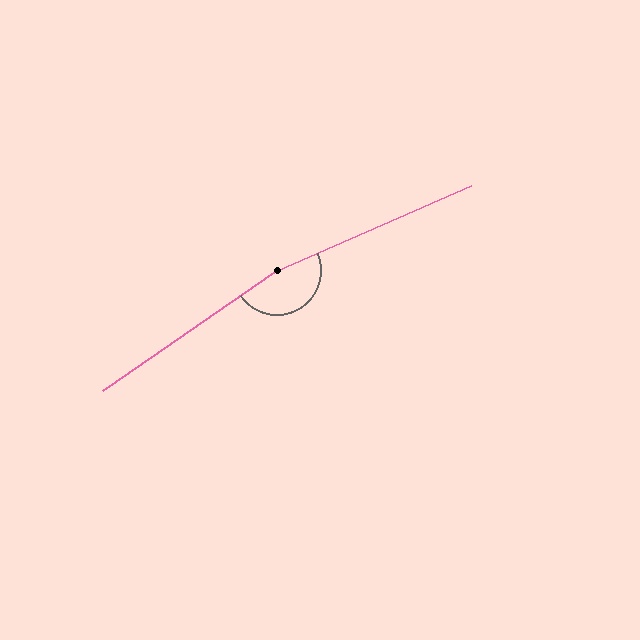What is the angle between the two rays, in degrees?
Approximately 169 degrees.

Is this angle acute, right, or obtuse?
It is obtuse.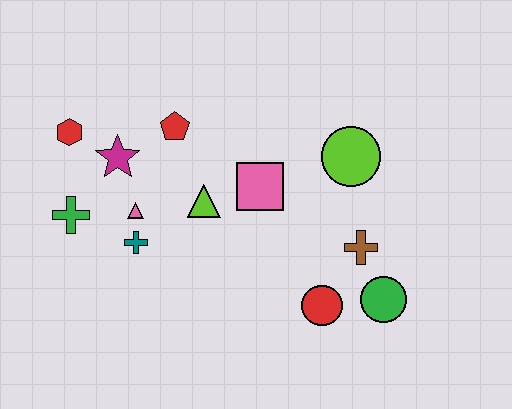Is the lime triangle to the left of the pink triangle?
No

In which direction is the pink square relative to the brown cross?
The pink square is to the left of the brown cross.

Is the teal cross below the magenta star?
Yes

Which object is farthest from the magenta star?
The green circle is farthest from the magenta star.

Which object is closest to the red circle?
The green circle is closest to the red circle.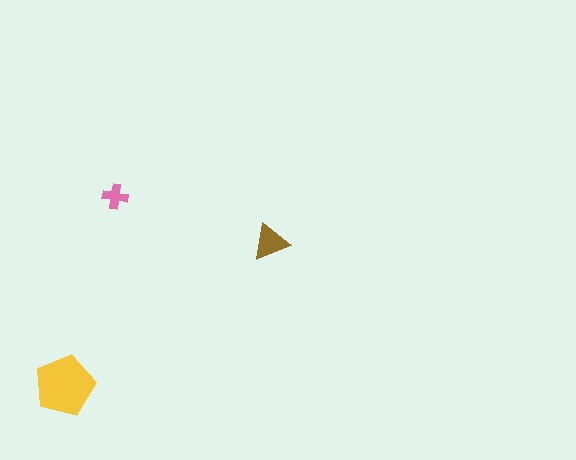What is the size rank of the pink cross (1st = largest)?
3rd.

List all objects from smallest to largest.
The pink cross, the brown triangle, the yellow pentagon.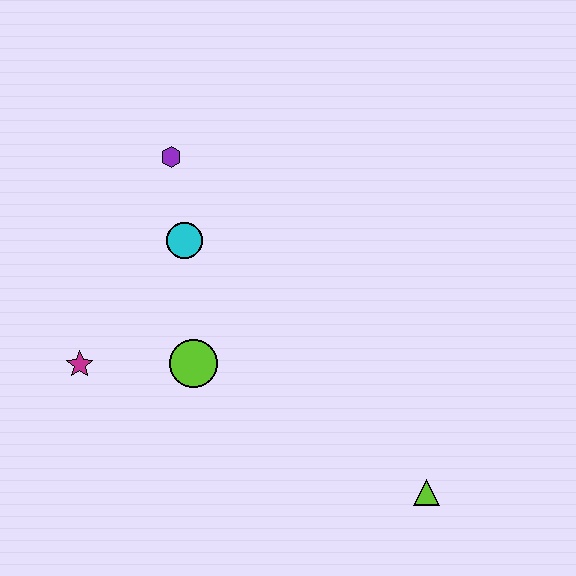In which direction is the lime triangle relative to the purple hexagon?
The lime triangle is below the purple hexagon.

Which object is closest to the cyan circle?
The purple hexagon is closest to the cyan circle.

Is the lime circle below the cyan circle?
Yes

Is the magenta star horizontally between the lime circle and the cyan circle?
No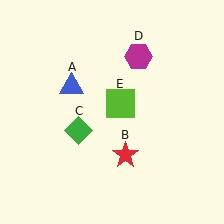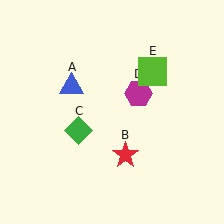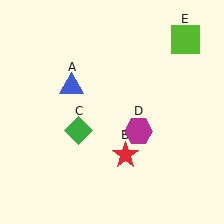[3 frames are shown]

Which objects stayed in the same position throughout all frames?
Blue triangle (object A) and red star (object B) and green diamond (object C) remained stationary.